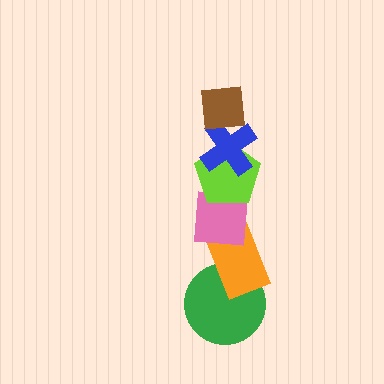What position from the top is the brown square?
The brown square is 1st from the top.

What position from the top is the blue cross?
The blue cross is 2nd from the top.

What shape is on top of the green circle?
The orange rectangle is on top of the green circle.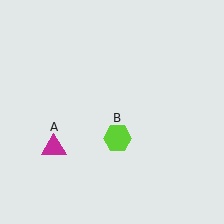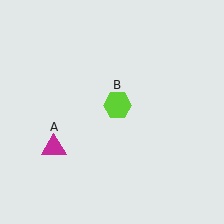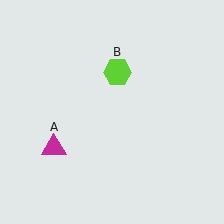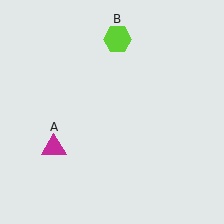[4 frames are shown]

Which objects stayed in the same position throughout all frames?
Magenta triangle (object A) remained stationary.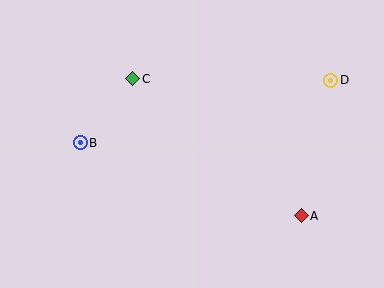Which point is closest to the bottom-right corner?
Point A is closest to the bottom-right corner.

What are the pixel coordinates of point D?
Point D is at (331, 80).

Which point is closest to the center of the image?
Point C at (133, 79) is closest to the center.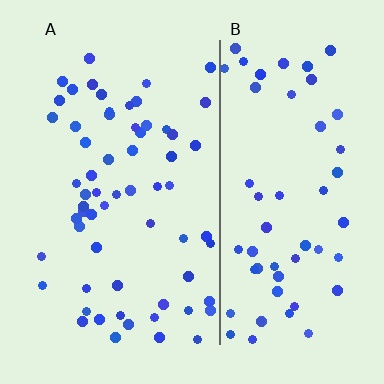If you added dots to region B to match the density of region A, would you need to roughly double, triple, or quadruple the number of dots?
Approximately double.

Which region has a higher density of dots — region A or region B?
A (the left).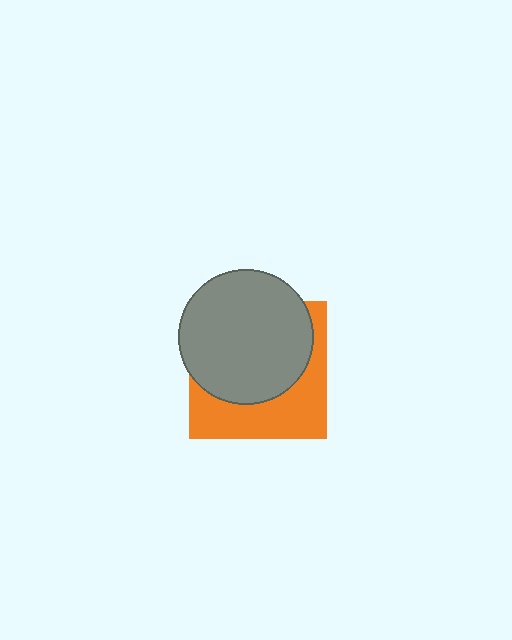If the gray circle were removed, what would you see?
You would see the complete orange square.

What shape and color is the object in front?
The object in front is a gray circle.